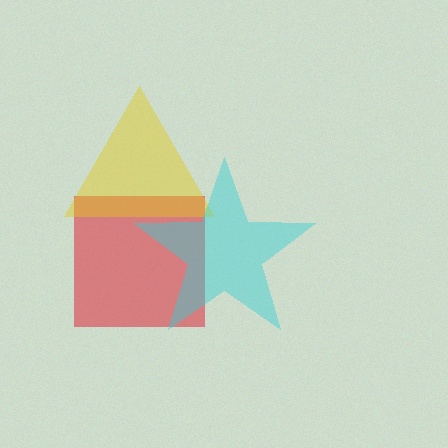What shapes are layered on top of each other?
The layered shapes are: a red square, a yellow triangle, a cyan star.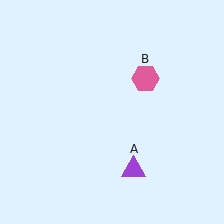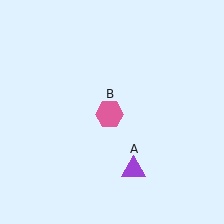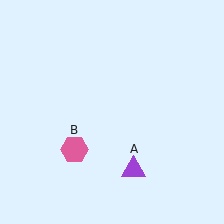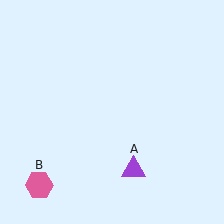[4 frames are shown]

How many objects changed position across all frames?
1 object changed position: pink hexagon (object B).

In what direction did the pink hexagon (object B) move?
The pink hexagon (object B) moved down and to the left.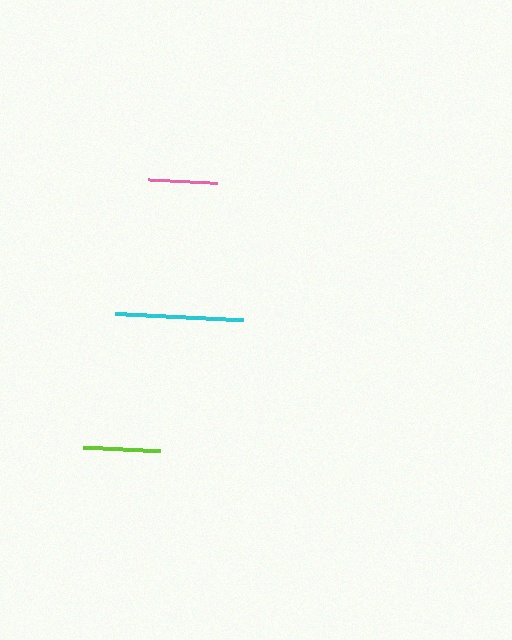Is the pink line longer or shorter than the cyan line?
The cyan line is longer than the pink line.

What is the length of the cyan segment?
The cyan segment is approximately 128 pixels long.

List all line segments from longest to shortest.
From longest to shortest: cyan, lime, pink.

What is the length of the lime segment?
The lime segment is approximately 77 pixels long.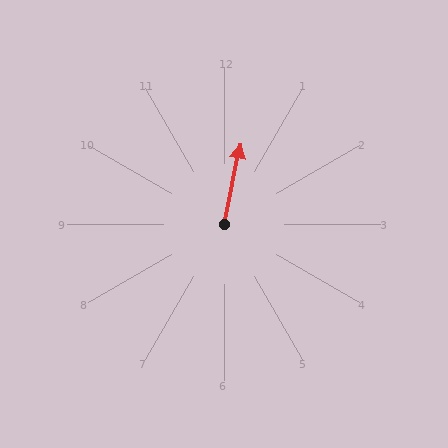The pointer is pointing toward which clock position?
Roughly 12 o'clock.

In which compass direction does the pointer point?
North.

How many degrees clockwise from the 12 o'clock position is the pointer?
Approximately 11 degrees.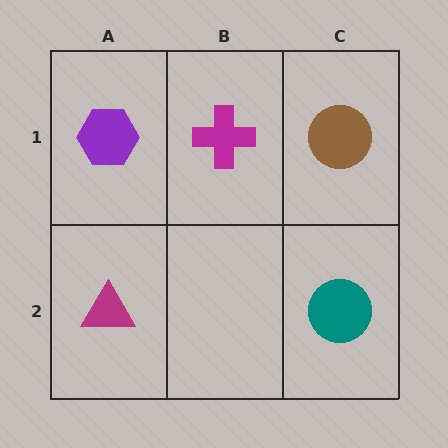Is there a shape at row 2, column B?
No, that cell is empty.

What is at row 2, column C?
A teal circle.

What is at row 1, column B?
A magenta cross.